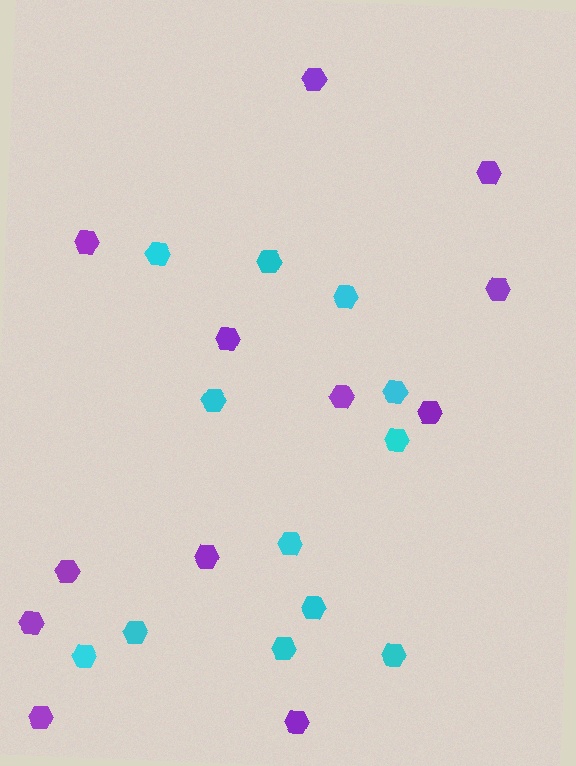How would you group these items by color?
There are 2 groups: one group of purple hexagons (12) and one group of cyan hexagons (12).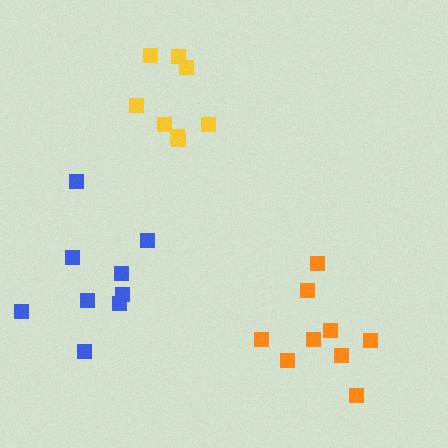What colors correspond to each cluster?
The clusters are colored: blue, orange, yellow.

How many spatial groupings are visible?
There are 3 spatial groupings.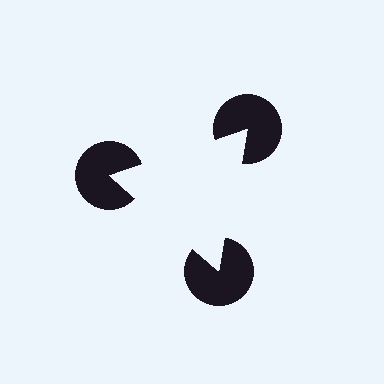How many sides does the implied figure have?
3 sides.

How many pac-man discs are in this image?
There are 3 — one at each vertex of the illusory triangle.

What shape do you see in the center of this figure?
An illusory triangle — its edges are inferred from the aligned wedge cuts in the pac-man discs, not physically drawn.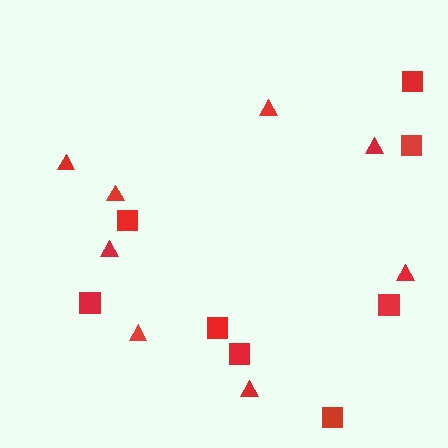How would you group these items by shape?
There are 2 groups: one group of triangles (8) and one group of squares (8).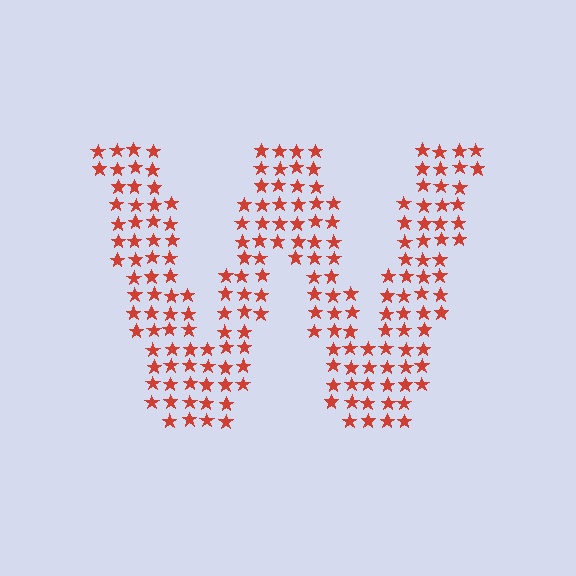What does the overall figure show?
The overall figure shows the letter W.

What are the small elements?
The small elements are stars.